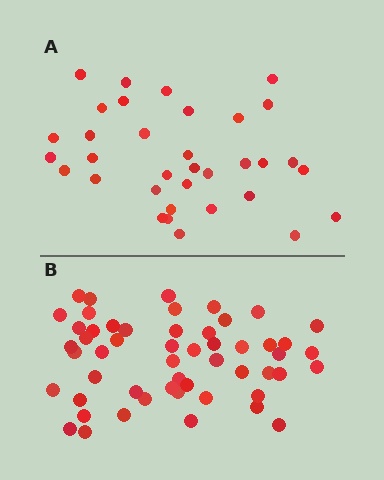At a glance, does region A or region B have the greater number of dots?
Region B (the bottom region) has more dots.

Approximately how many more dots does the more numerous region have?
Region B has approximately 20 more dots than region A.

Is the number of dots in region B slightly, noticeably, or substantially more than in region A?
Region B has substantially more. The ratio is roughly 1.6 to 1.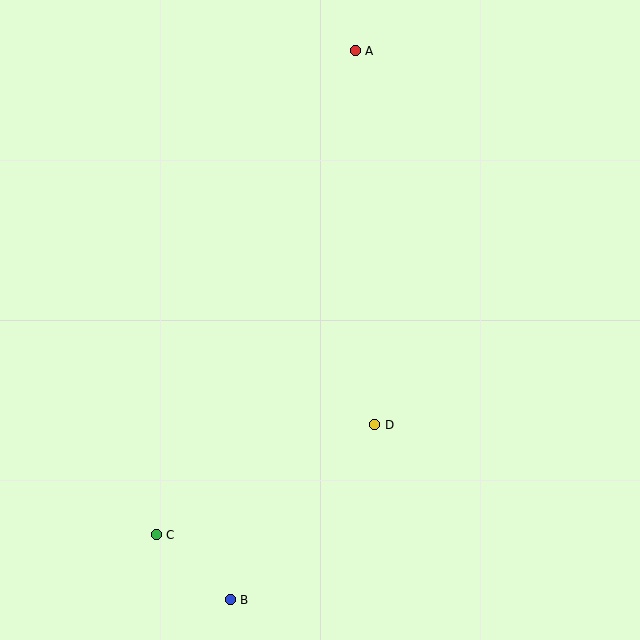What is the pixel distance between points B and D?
The distance between B and D is 227 pixels.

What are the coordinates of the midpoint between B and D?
The midpoint between B and D is at (302, 512).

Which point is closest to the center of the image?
Point D at (375, 425) is closest to the center.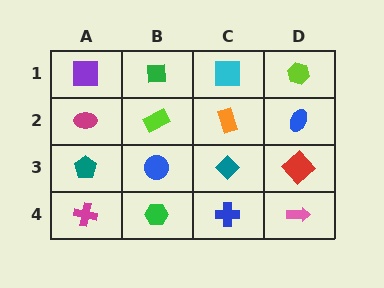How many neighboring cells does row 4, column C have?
3.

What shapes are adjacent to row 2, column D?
A lime hexagon (row 1, column D), a red diamond (row 3, column D), an orange rectangle (row 2, column C).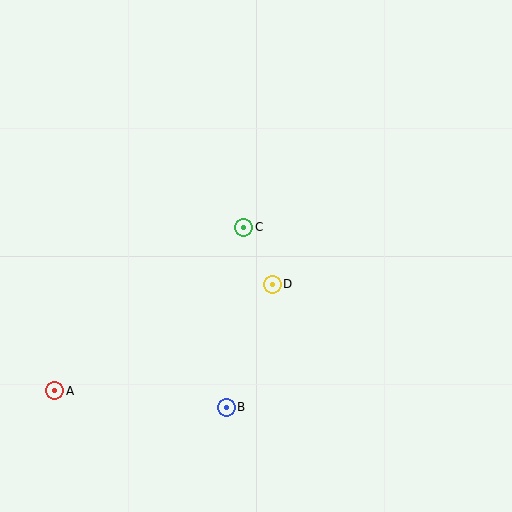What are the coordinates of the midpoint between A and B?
The midpoint between A and B is at (140, 399).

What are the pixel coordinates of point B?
Point B is at (226, 407).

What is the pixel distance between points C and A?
The distance between C and A is 250 pixels.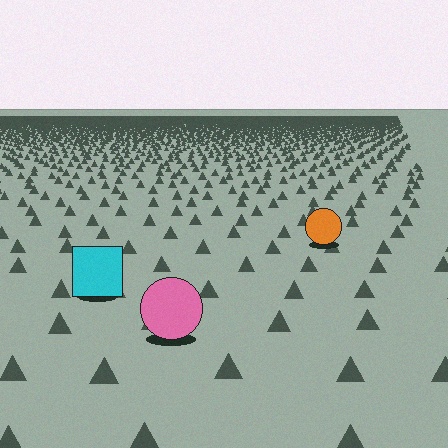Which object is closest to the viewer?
The pink circle is closest. The texture marks near it are larger and more spread out.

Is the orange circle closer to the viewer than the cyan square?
No. The cyan square is closer — you can tell from the texture gradient: the ground texture is coarser near it.